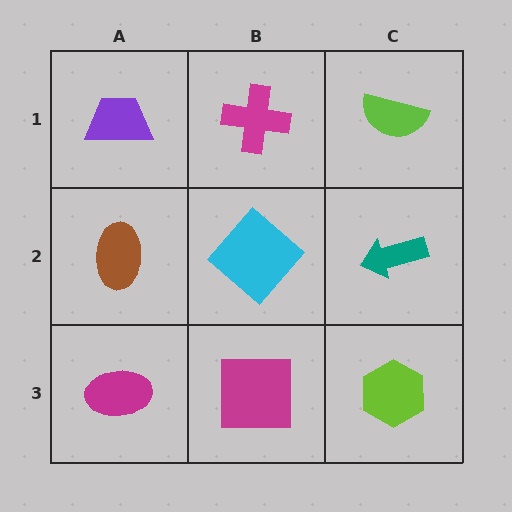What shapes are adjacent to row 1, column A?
A brown ellipse (row 2, column A), a magenta cross (row 1, column B).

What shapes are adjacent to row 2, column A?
A purple trapezoid (row 1, column A), a magenta ellipse (row 3, column A), a cyan diamond (row 2, column B).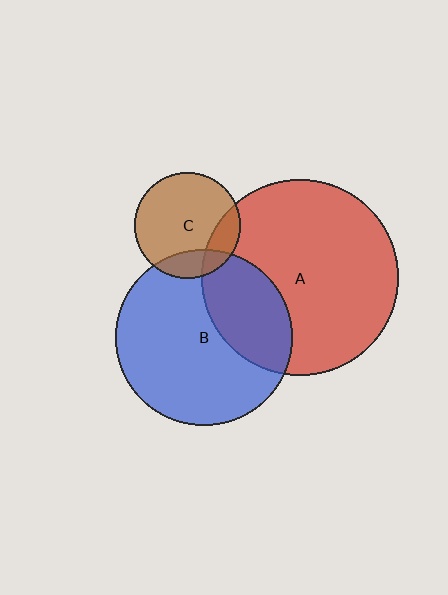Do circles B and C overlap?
Yes.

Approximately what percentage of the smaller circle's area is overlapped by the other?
Approximately 15%.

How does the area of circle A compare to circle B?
Approximately 1.2 times.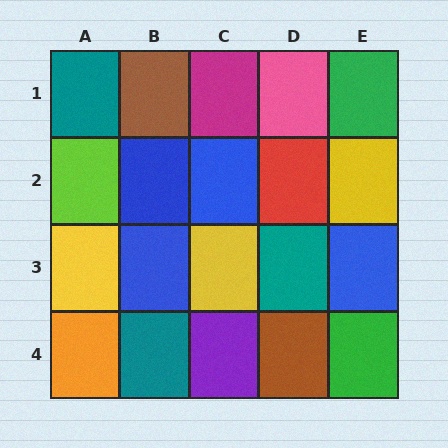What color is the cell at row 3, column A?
Yellow.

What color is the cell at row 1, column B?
Brown.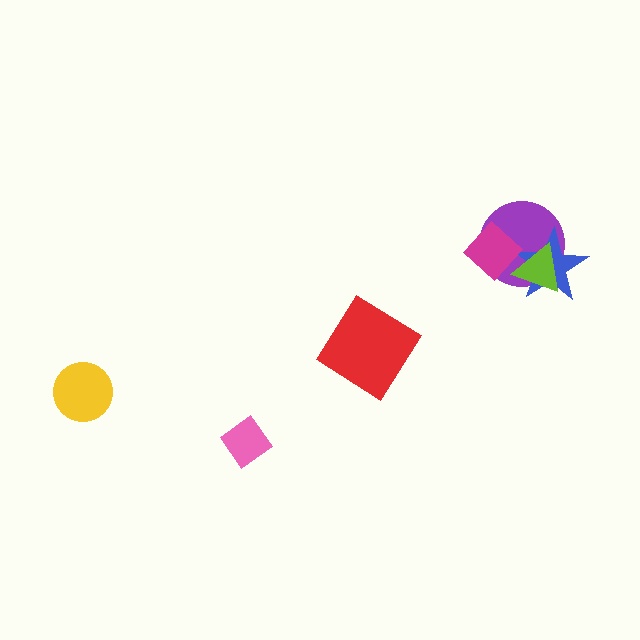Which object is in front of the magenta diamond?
The lime triangle is in front of the magenta diamond.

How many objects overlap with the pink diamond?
0 objects overlap with the pink diamond.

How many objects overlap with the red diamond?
0 objects overlap with the red diamond.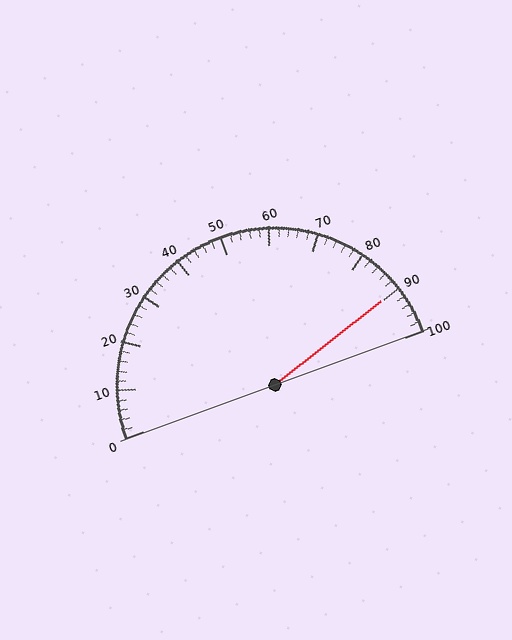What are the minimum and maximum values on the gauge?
The gauge ranges from 0 to 100.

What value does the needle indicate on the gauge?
The needle indicates approximately 90.